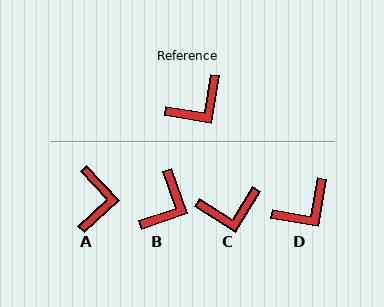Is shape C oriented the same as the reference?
No, it is off by about 22 degrees.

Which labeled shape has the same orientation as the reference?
D.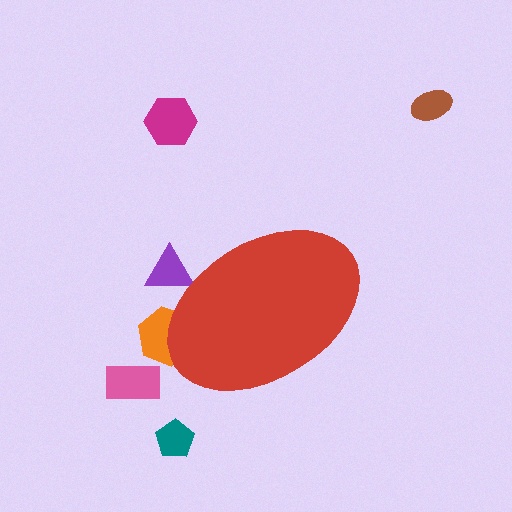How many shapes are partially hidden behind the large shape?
2 shapes are partially hidden.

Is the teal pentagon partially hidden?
No, the teal pentagon is fully visible.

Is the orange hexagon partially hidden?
Yes, the orange hexagon is partially hidden behind the red ellipse.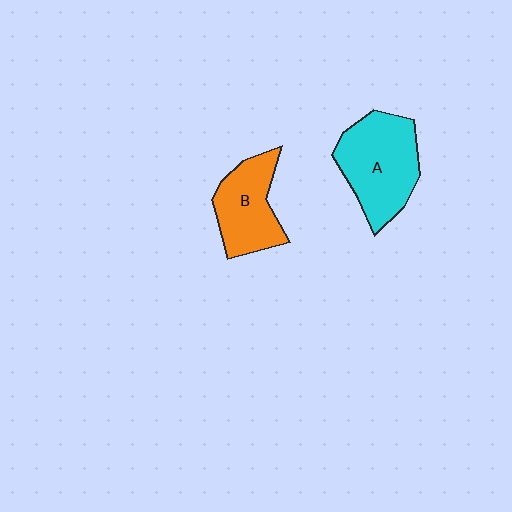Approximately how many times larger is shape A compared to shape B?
Approximately 1.3 times.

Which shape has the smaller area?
Shape B (orange).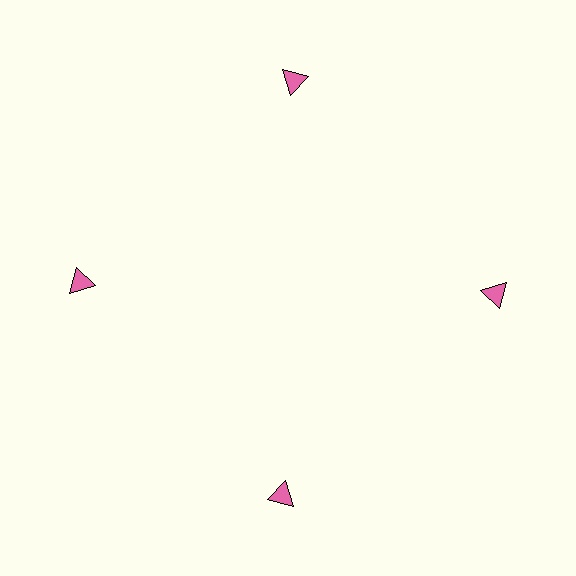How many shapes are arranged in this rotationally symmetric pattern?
There are 4 shapes, arranged in 4 groups of 1.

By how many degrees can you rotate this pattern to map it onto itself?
The pattern maps onto itself every 90 degrees of rotation.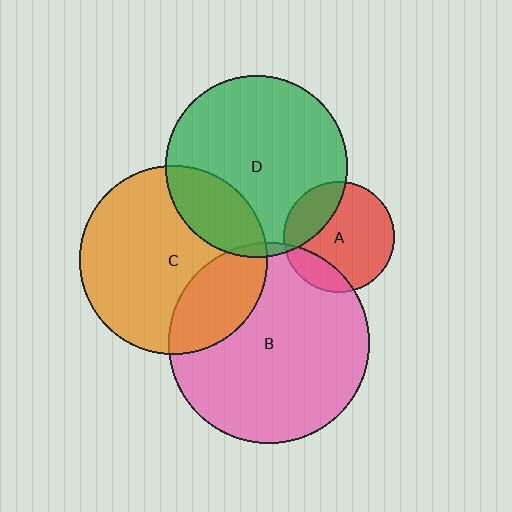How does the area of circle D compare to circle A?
Approximately 2.7 times.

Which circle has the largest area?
Circle B (pink).